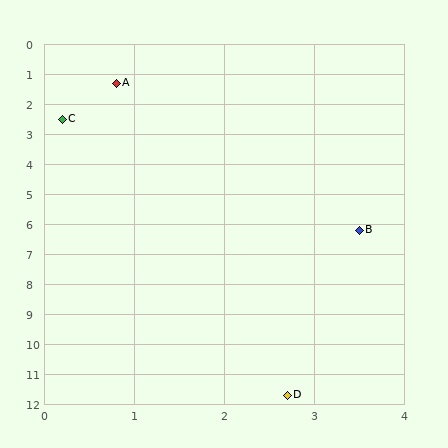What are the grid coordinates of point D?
Point D is at approximately (2.7, 11.7).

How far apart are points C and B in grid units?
Points C and B are about 5.0 grid units apart.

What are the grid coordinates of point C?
Point C is at approximately (0.2, 2.5).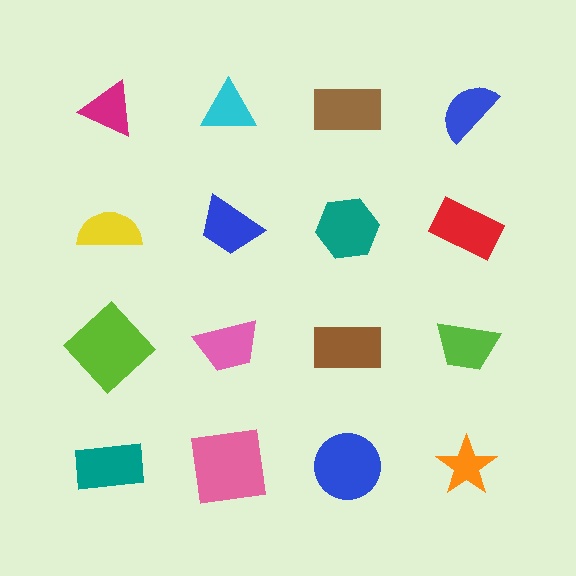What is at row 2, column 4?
A red rectangle.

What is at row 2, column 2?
A blue trapezoid.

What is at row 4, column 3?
A blue circle.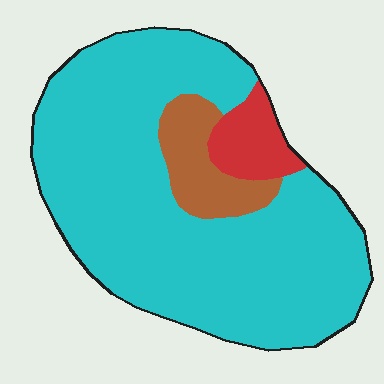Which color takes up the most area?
Cyan, at roughly 80%.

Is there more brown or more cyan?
Cyan.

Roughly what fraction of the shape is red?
Red covers about 10% of the shape.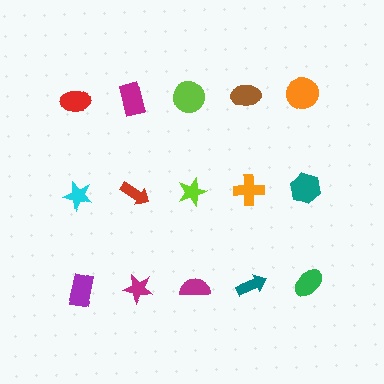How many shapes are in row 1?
5 shapes.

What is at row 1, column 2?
A magenta rectangle.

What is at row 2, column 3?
A lime star.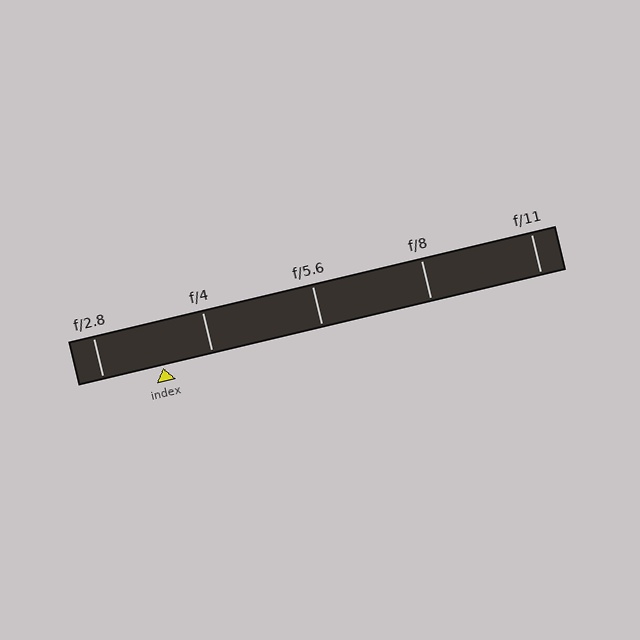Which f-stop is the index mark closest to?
The index mark is closest to f/4.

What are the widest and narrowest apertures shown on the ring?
The widest aperture shown is f/2.8 and the narrowest is f/11.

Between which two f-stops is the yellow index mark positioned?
The index mark is between f/2.8 and f/4.